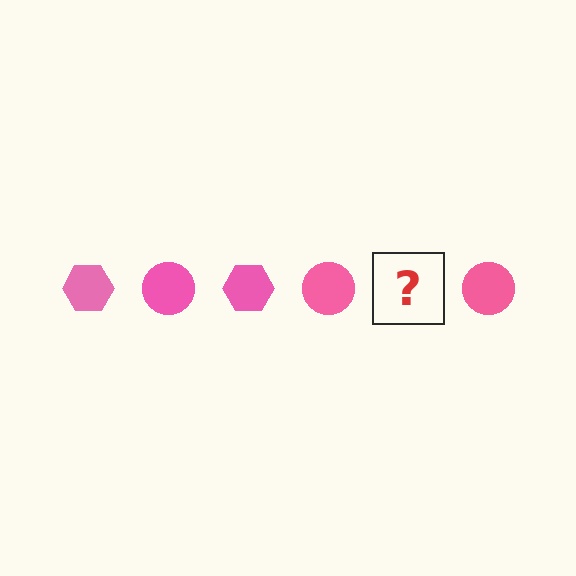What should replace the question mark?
The question mark should be replaced with a pink hexagon.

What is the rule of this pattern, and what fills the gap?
The rule is that the pattern cycles through hexagon, circle shapes in pink. The gap should be filled with a pink hexagon.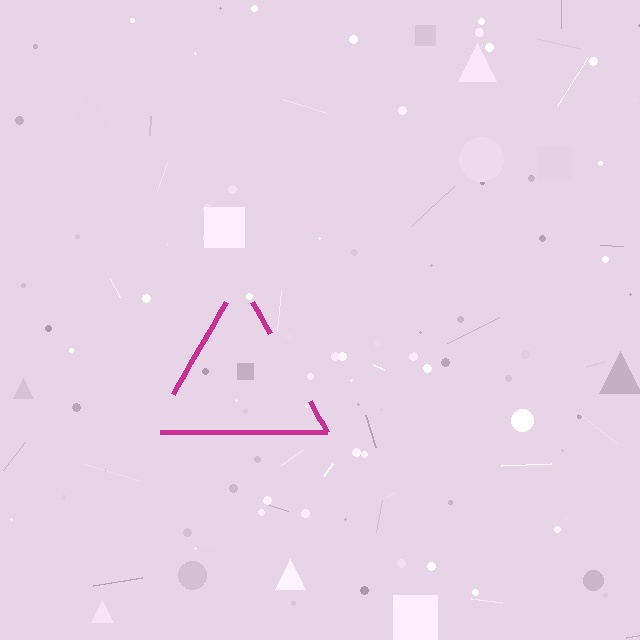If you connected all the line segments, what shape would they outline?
They would outline a triangle.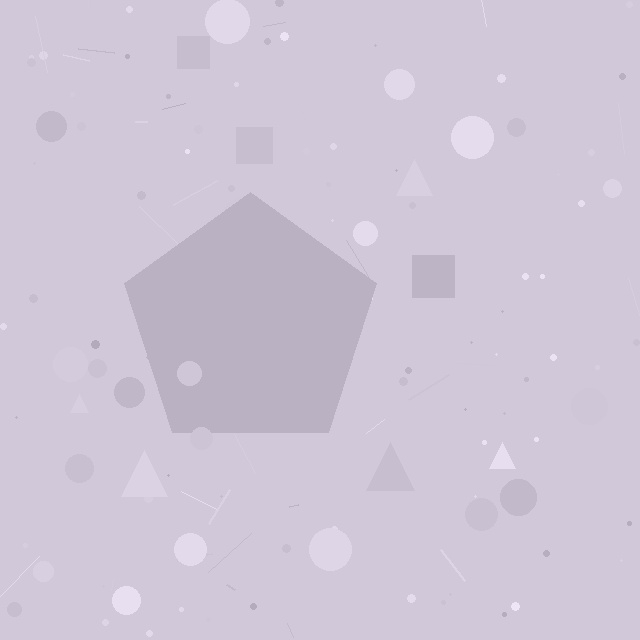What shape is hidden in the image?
A pentagon is hidden in the image.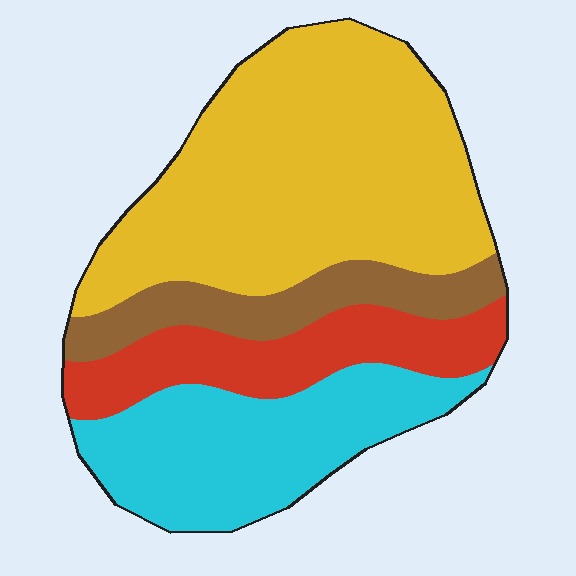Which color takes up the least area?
Brown, at roughly 15%.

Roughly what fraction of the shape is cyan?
Cyan covers roughly 25% of the shape.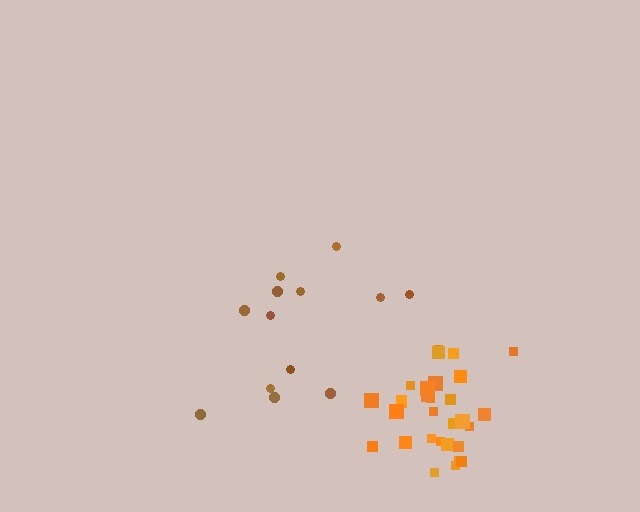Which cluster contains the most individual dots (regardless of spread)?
Orange (30).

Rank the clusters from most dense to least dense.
orange, brown.